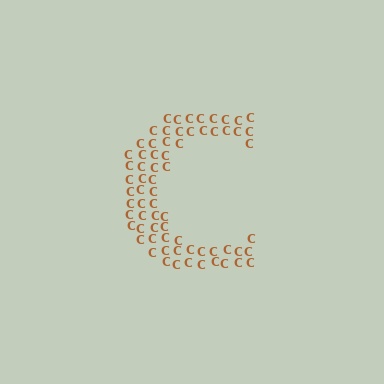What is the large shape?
The large shape is the letter C.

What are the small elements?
The small elements are letter C's.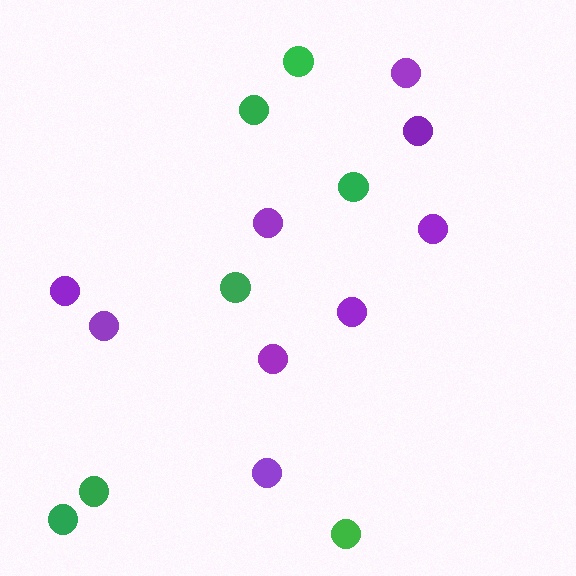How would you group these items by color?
There are 2 groups: one group of purple circles (9) and one group of green circles (7).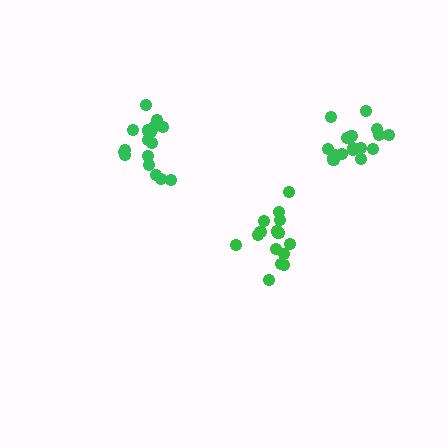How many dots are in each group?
Group 1: 16 dots, Group 2: 19 dots, Group 3: 17 dots (52 total).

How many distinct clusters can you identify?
There are 3 distinct clusters.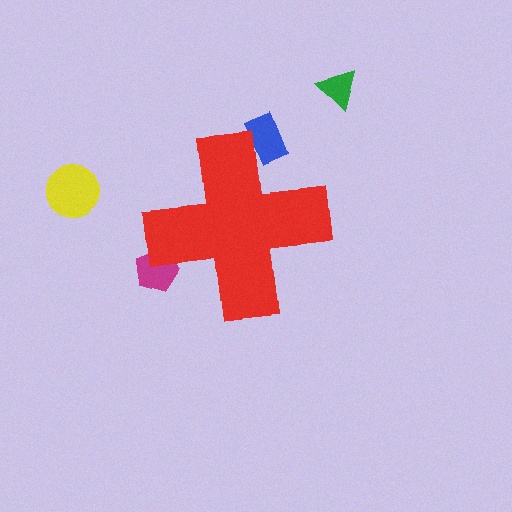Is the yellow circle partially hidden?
No, the yellow circle is fully visible.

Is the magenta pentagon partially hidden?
Yes, the magenta pentagon is partially hidden behind the red cross.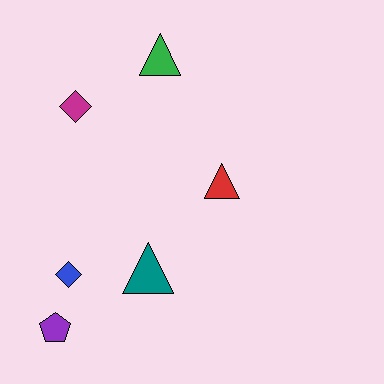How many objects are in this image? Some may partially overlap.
There are 6 objects.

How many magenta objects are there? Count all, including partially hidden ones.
There is 1 magenta object.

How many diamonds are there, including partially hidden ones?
There are 2 diamonds.